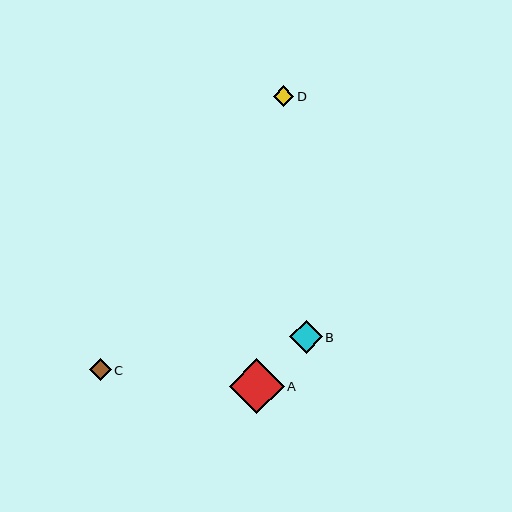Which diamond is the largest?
Diamond A is the largest with a size of approximately 55 pixels.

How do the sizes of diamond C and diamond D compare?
Diamond C and diamond D are approximately the same size.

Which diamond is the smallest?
Diamond D is the smallest with a size of approximately 21 pixels.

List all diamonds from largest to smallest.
From largest to smallest: A, B, C, D.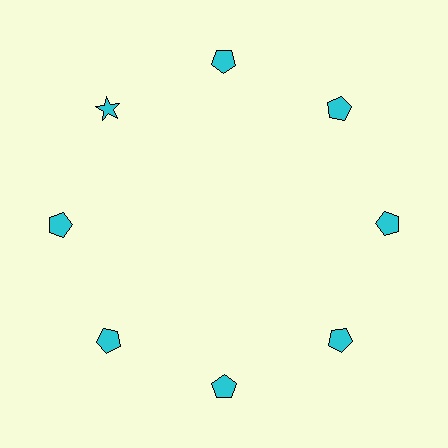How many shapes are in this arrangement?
There are 8 shapes arranged in a ring pattern.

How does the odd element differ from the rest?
It has a different shape: star instead of pentagon.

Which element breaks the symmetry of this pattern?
The cyan star at roughly the 10 o'clock position breaks the symmetry. All other shapes are cyan pentagons.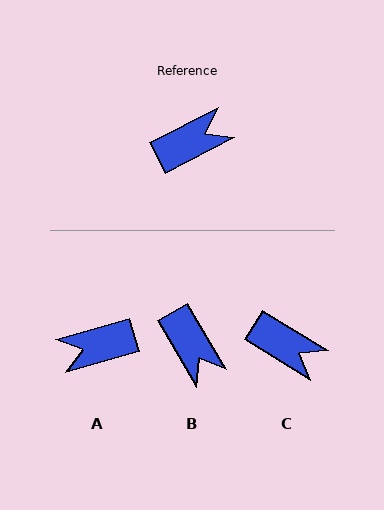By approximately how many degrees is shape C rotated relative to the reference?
Approximately 59 degrees clockwise.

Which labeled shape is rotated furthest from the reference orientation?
A, about 168 degrees away.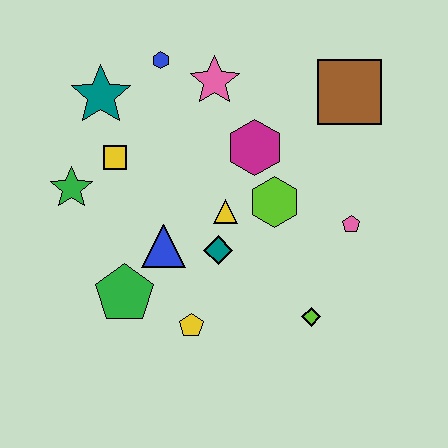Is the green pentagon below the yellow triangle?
Yes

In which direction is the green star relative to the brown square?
The green star is to the left of the brown square.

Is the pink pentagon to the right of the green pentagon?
Yes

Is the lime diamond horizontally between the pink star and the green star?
No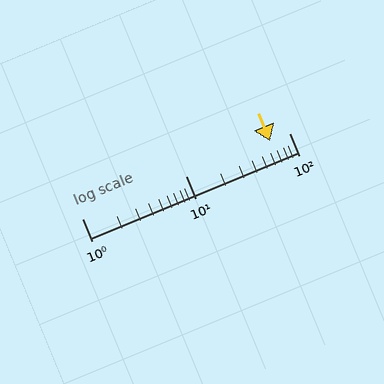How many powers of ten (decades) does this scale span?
The scale spans 2 decades, from 1 to 100.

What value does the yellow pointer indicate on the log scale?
The pointer indicates approximately 66.